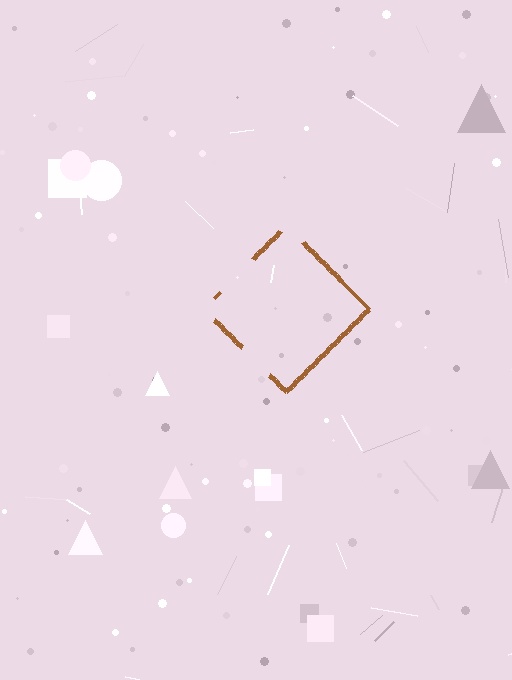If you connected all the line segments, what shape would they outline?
They would outline a diamond.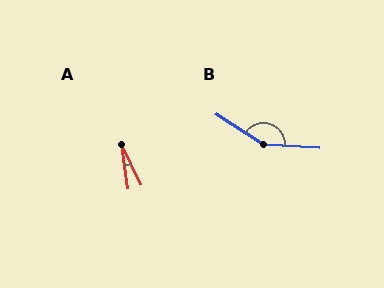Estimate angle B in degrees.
Approximately 150 degrees.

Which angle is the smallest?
A, at approximately 18 degrees.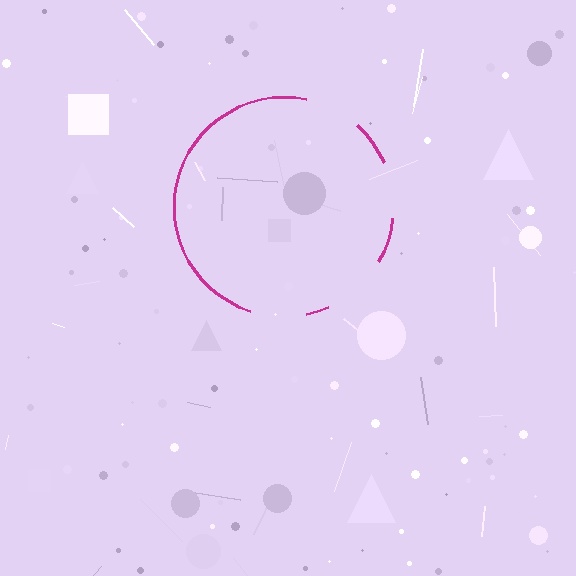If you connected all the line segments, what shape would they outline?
They would outline a circle.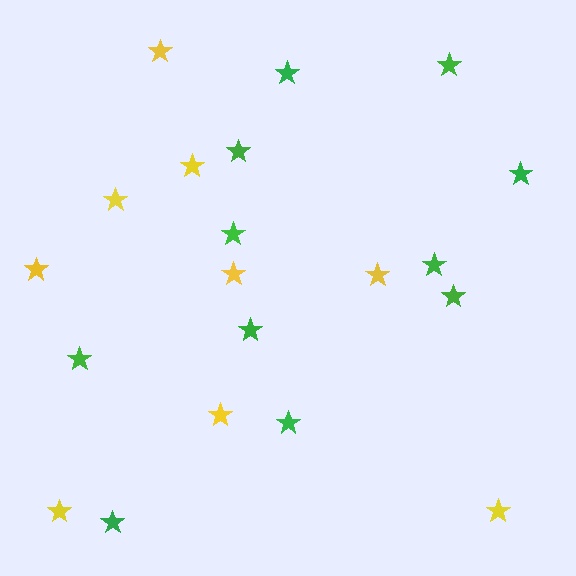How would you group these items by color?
There are 2 groups: one group of green stars (11) and one group of yellow stars (9).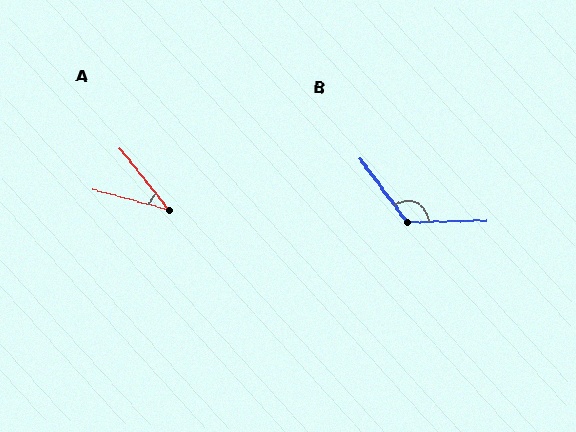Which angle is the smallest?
A, at approximately 36 degrees.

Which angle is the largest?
B, at approximately 125 degrees.